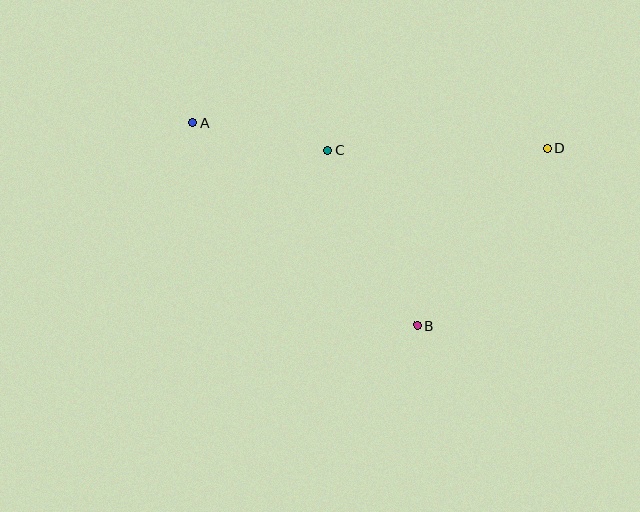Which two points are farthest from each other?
Points A and D are farthest from each other.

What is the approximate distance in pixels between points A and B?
The distance between A and B is approximately 302 pixels.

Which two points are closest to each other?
Points A and C are closest to each other.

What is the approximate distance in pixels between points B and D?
The distance between B and D is approximately 220 pixels.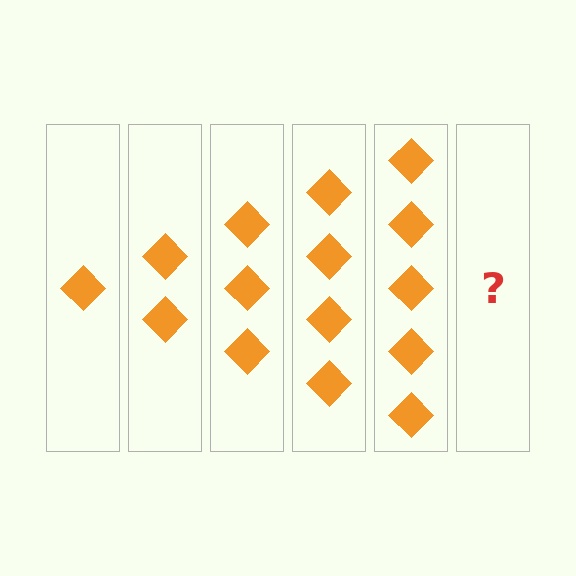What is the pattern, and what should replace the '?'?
The pattern is that each step adds one more diamond. The '?' should be 6 diamonds.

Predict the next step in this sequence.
The next step is 6 diamonds.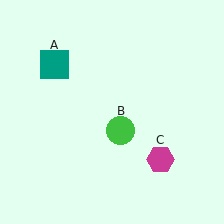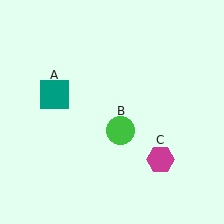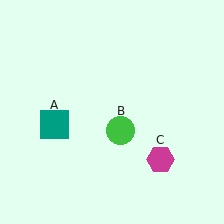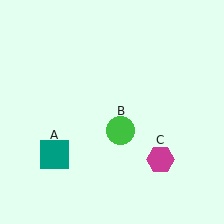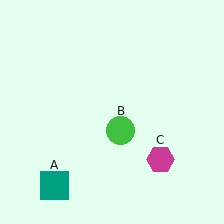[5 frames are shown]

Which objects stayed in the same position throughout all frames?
Green circle (object B) and magenta hexagon (object C) remained stationary.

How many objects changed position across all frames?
1 object changed position: teal square (object A).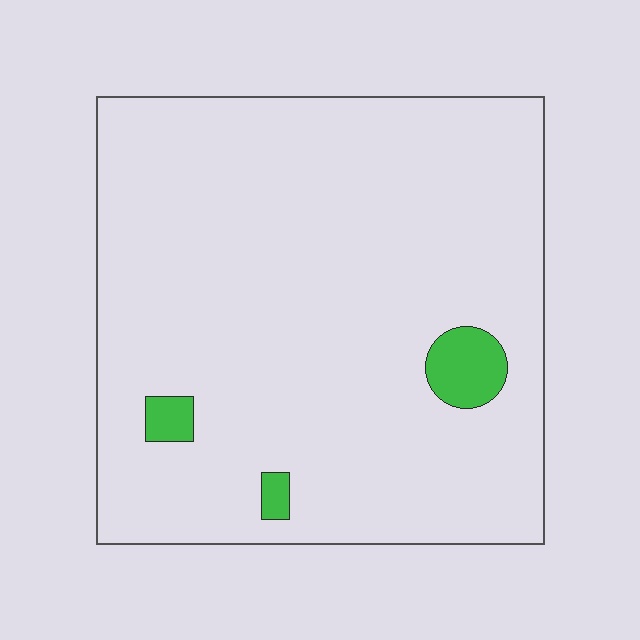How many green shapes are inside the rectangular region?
3.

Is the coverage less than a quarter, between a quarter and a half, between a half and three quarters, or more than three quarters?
Less than a quarter.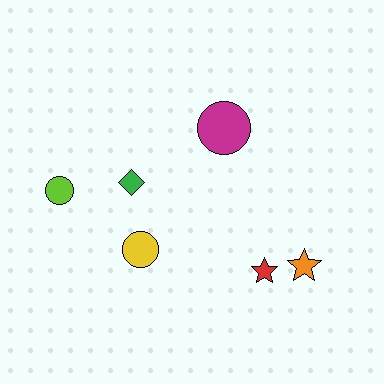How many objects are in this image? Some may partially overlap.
There are 6 objects.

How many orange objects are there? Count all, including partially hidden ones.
There is 1 orange object.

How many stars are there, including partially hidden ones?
There are 2 stars.